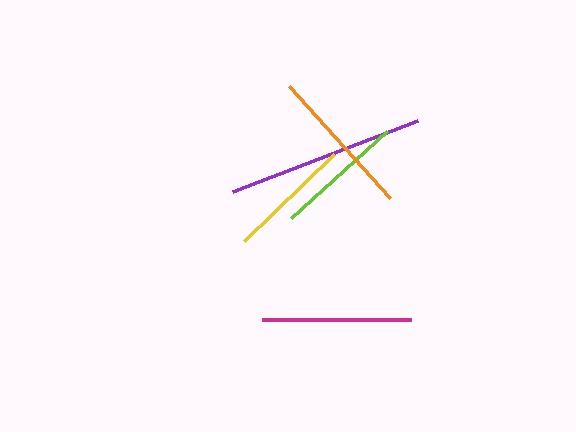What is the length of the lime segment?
The lime segment is approximately 130 pixels long.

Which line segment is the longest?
The purple line is the longest at approximately 198 pixels.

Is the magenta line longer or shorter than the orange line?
The orange line is longer than the magenta line.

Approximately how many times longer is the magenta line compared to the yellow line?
The magenta line is approximately 1.2 times the length of the yellow line.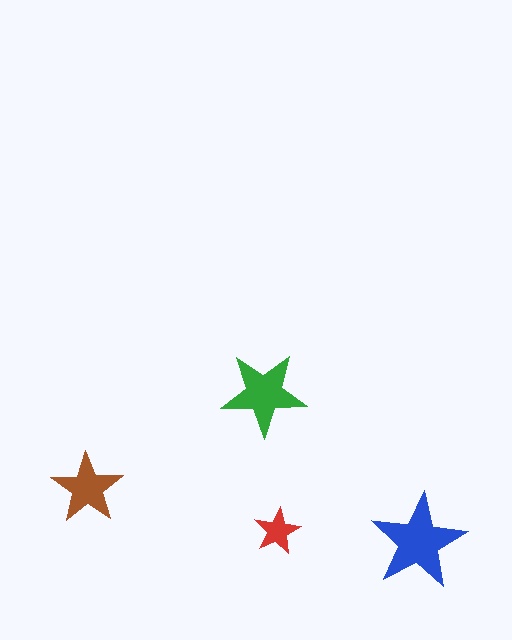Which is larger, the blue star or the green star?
The blue one.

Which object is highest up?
The green star is topmost.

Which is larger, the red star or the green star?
The green one.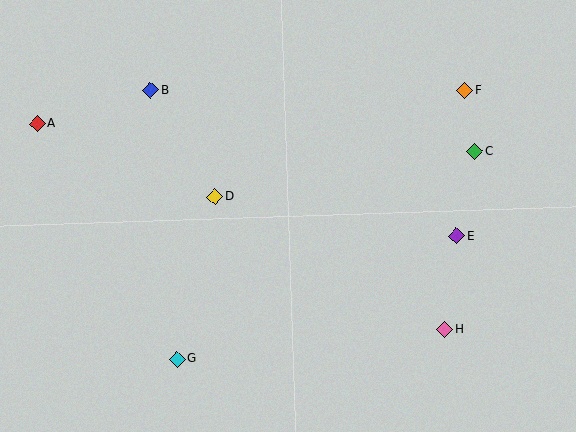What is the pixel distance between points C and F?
The distance between C and F is 62 pixels.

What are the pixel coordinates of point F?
Point F is at (465, 90).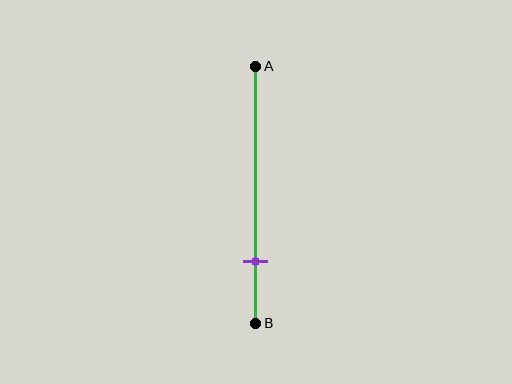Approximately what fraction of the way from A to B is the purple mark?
The purple mark is approximately 75% of the way from A to B.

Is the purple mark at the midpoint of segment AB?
No, the mark is at about 75% from A, not at the 50% midpoint.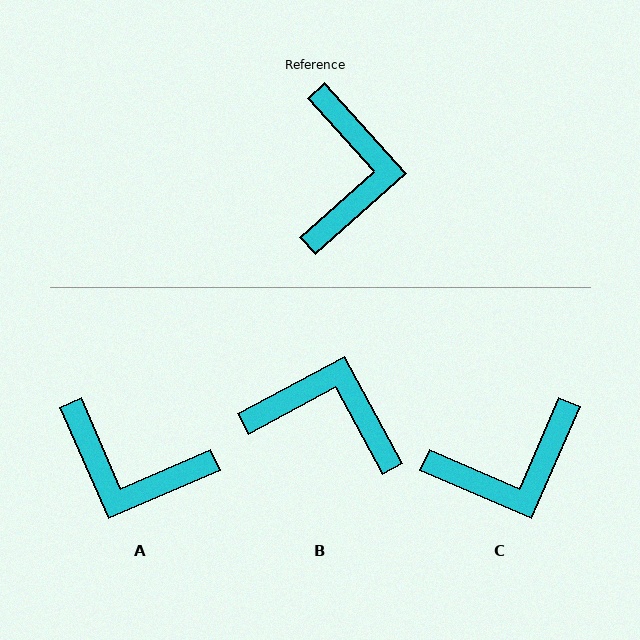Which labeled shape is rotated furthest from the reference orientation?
A, about 108 degrees away.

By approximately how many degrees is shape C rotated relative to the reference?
Approximately 65 degrees clockwise.